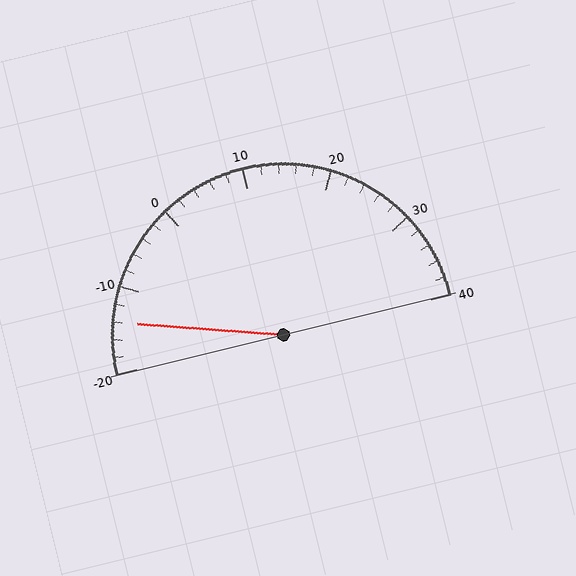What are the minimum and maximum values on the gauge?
The gauge ranges from -20 to 40.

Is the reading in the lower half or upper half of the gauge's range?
The reading is in the lower half of the range (-20 to 40).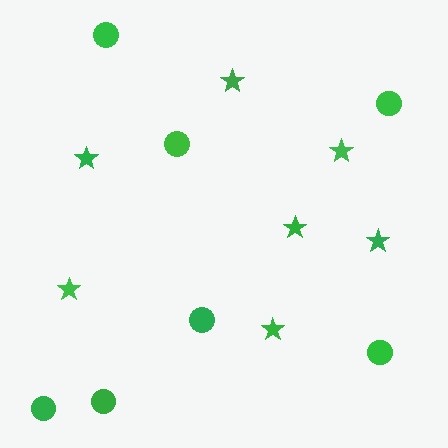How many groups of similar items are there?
There are 2 groups: one group of stars (7) and one group of circles (7).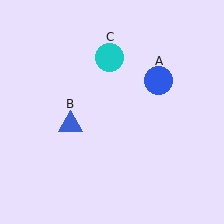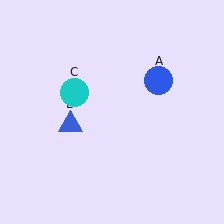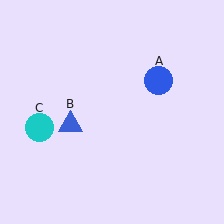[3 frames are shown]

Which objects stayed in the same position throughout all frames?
Blue circle (object A) and blue triangle (object B) remained stationary.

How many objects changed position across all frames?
1 object changed position: cyan circle (object C).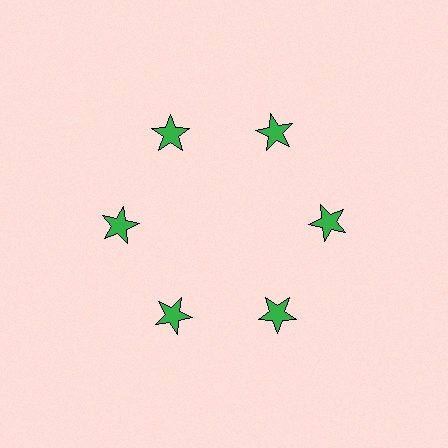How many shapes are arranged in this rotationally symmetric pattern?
There are 6 shapes, arranged in 6 groups of 1.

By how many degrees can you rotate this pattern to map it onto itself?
The pattern maps onto itself every 60 degrees of rotation.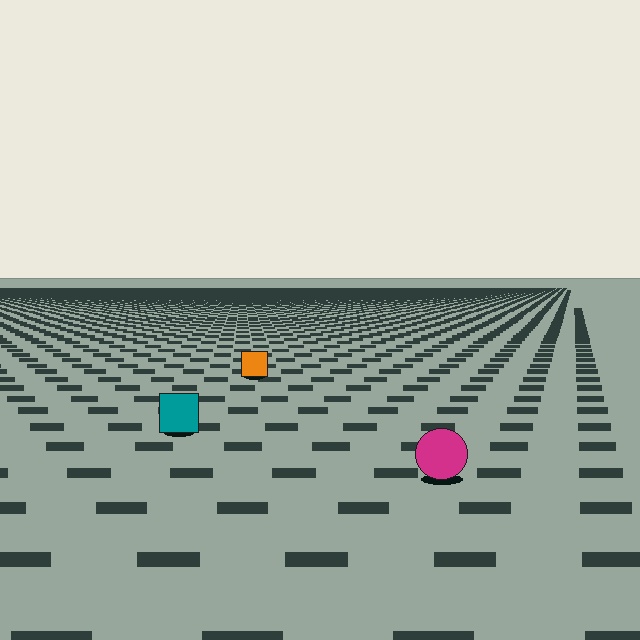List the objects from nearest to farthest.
From nearest to farthest: the magenta circle, the teal square, the orange square.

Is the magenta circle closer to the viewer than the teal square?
Yes. The magenta circle is closer — you can tell from the texture gradient: the ground texture is coarser near it.